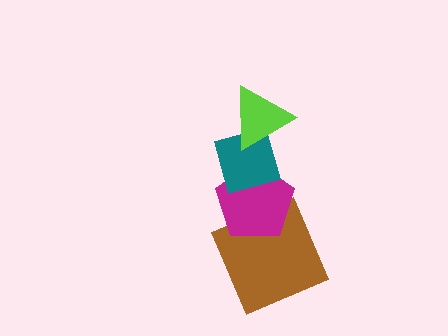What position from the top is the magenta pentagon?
The magenta pentagon is 3rd from the top.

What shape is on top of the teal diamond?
The lime triangle is on top of the teal diamond.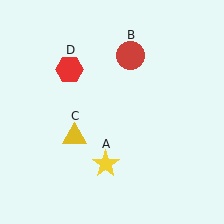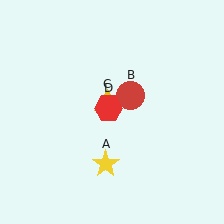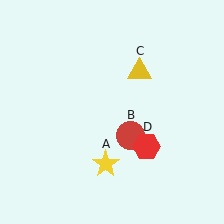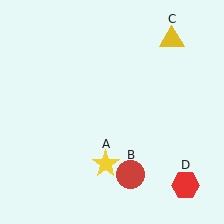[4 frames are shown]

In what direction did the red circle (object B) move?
The red circle (object B) moved down.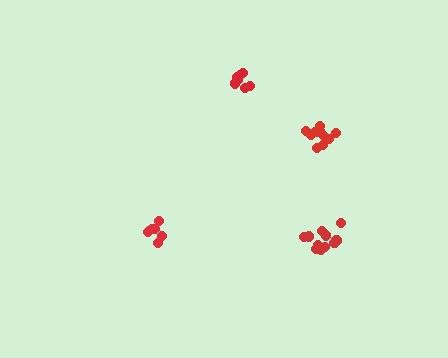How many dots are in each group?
Group 1: 7 dots, Group 2: 10 dots, Group 3: 8 dots, Group 4: 12 dots (37 total).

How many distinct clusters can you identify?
There are 4 distinct clusters.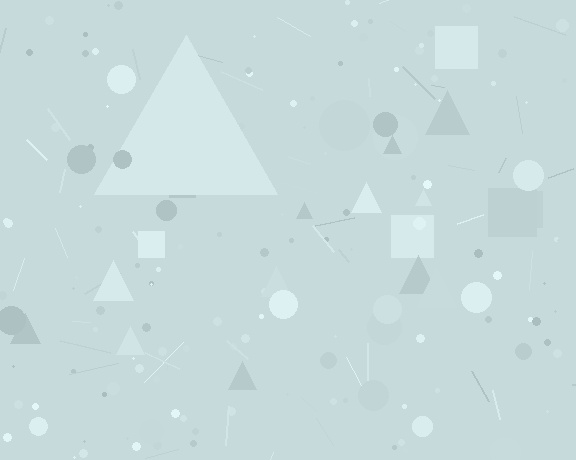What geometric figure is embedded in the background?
A triangle is embedded in the background.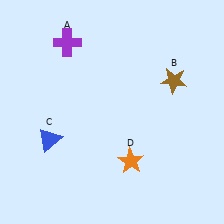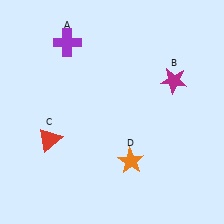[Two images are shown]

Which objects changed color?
B changed from brown to magenta. C changed from blue to red.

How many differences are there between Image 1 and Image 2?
There are 2 differences between the two images.